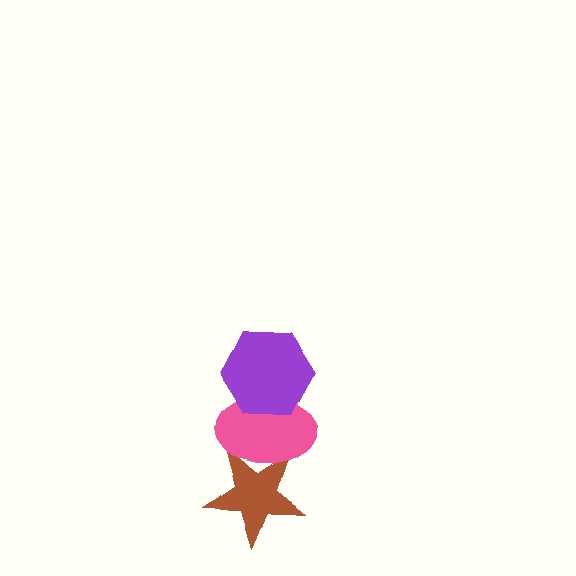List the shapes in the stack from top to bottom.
From top to bottom: the purple hexagon, the pink ellipse, the brown star.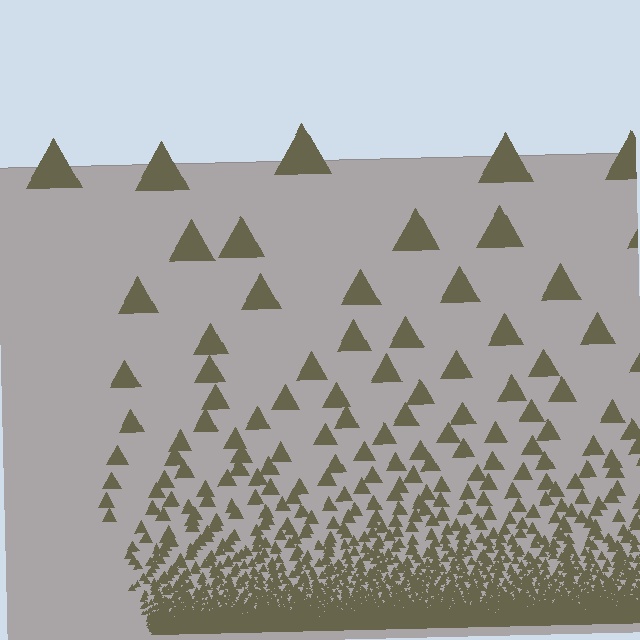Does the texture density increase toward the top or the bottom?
Density increases toward the bottom.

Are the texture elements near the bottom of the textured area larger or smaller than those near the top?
Smaller. The gradient is inverted — elements near the bottom are smaller and denser.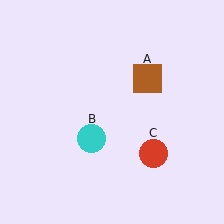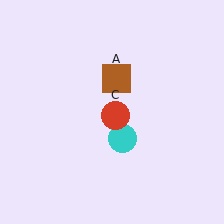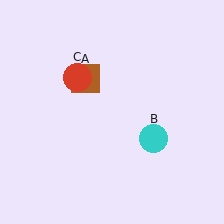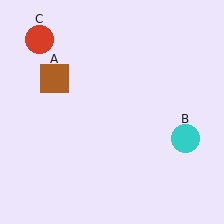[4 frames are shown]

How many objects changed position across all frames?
3 objects changed position: brown square (object A), cyan circle (object B), red circle (object C).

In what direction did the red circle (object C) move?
The red circle (object C) moved up and to the left.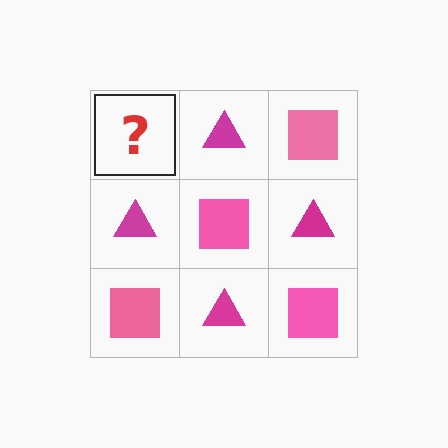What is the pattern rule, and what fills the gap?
The rule is that it alternates pink square and magenta triangle in a checkerboard pattern. The gap should be filled with a pink square.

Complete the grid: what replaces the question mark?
The question mark should be replaced with a pink square.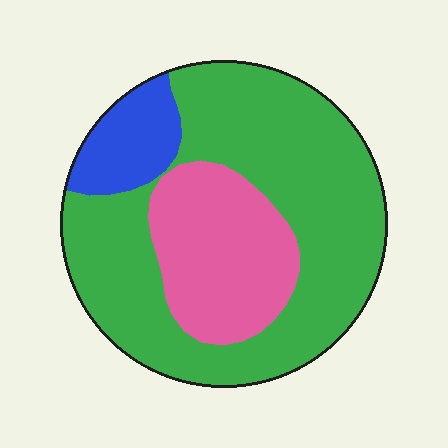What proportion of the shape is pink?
Pink takes up between a sixth and a third of the shape.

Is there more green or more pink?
Green.